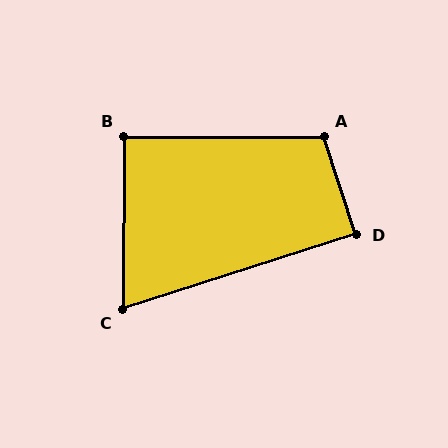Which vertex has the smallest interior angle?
C, at approximately 72 degrees.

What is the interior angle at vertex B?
Approximately 90 degrees (approximately right).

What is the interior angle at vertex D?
Approximately 90 degrees (approximately right).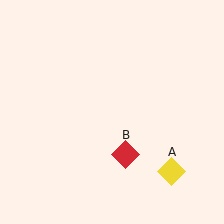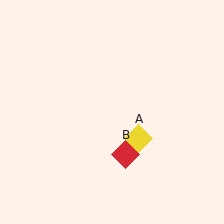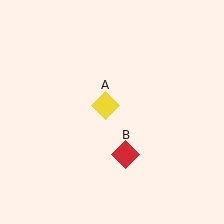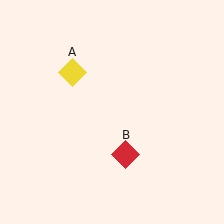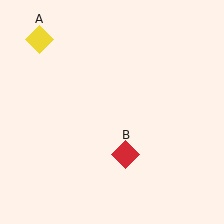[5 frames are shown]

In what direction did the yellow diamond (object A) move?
The yellow diamond (object A) moved up and to the left.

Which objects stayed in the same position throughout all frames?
Red diamond (object B) remained stationary.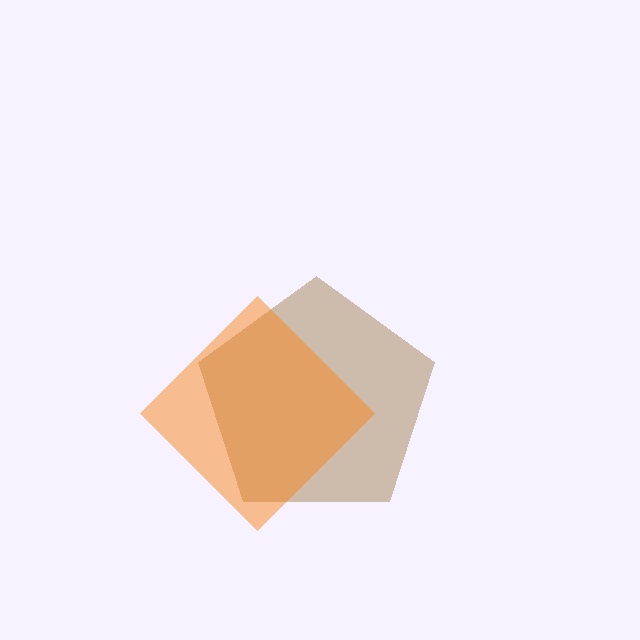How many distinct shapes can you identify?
There are 2 distinct shapes: a brown pentagon, an orange diamond.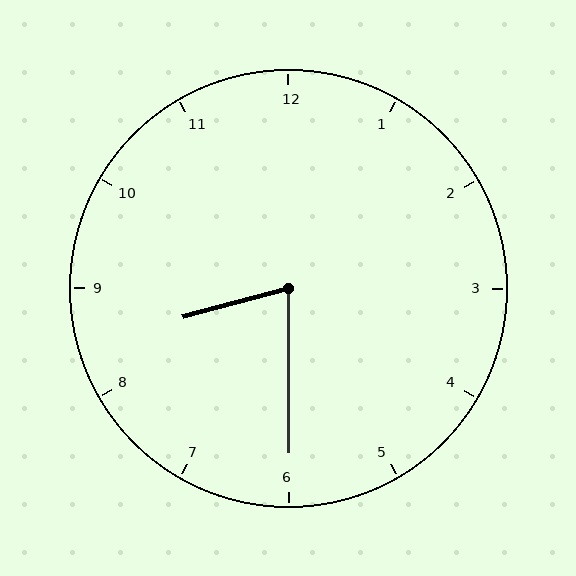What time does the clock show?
8:30.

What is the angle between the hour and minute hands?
Approximately 75 degrees.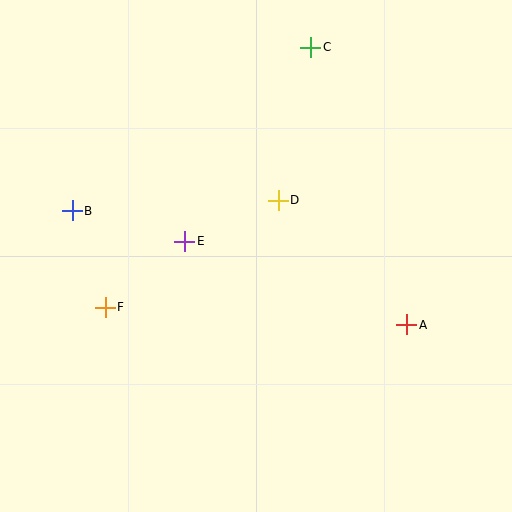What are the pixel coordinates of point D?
Point D is at (278, 200).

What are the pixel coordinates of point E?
Point E is at (185, 241).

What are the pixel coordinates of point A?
Point A is at (407, 325).